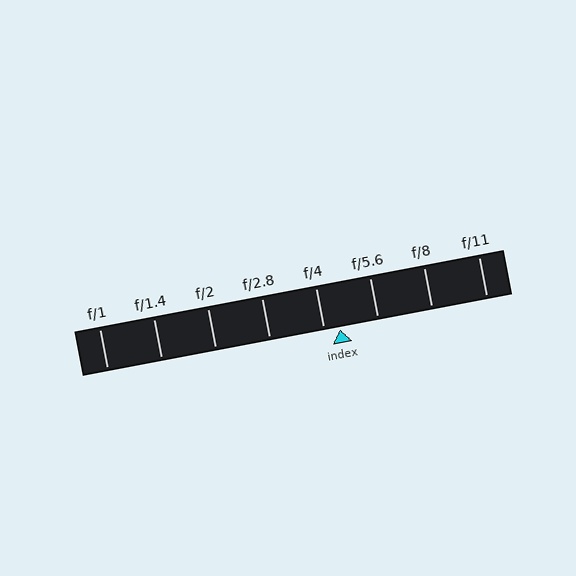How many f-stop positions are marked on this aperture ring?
There are 8 f-stop positions marked.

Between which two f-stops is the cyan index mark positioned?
The index mark is between f/4 and f/5.6.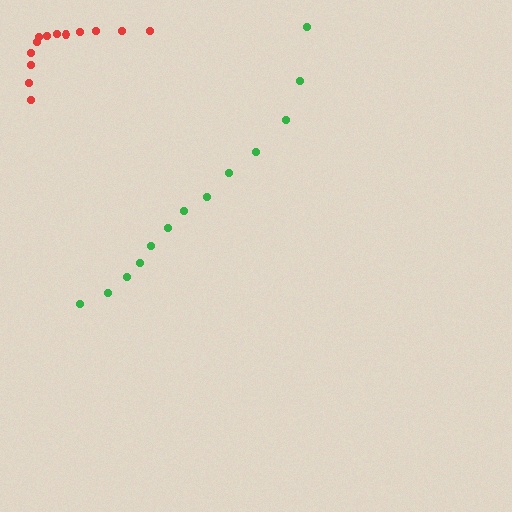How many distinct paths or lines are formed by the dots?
There are 2 distinct paths.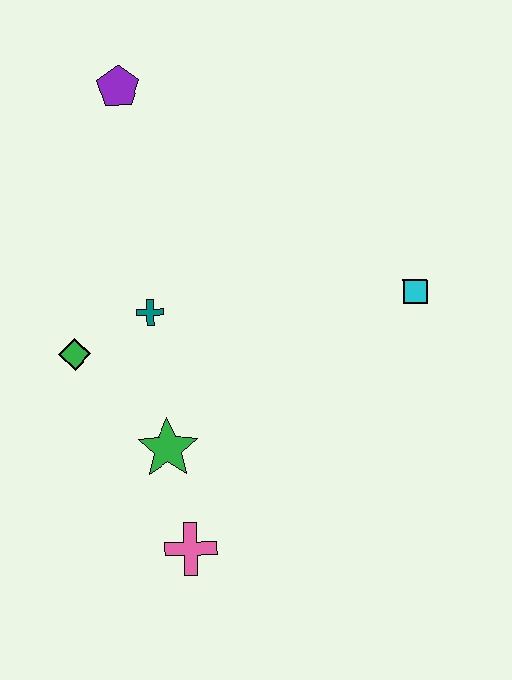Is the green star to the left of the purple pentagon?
No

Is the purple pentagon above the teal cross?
Yes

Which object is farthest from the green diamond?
The cyan square is farthest from the green diamond.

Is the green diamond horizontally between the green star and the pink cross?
No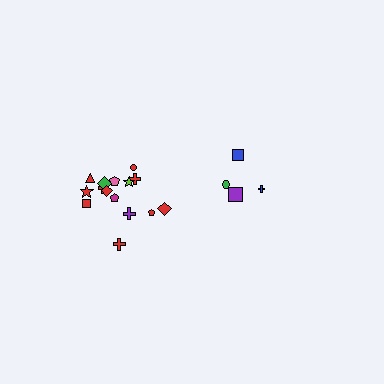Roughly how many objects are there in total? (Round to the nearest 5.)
Roughly 20 objects in total.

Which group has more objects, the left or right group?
The left group.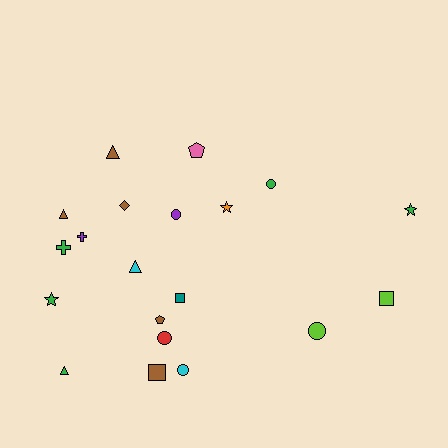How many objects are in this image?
There are 20 objects.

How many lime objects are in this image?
There are 2 lime objects.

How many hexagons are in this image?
There are no hexagons.